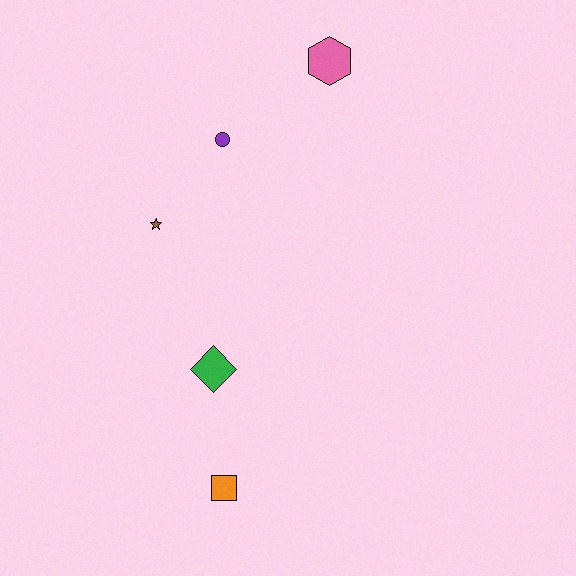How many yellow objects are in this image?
There are no yellow objects.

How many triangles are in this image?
There are no triangles.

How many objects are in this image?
There are 5 objects.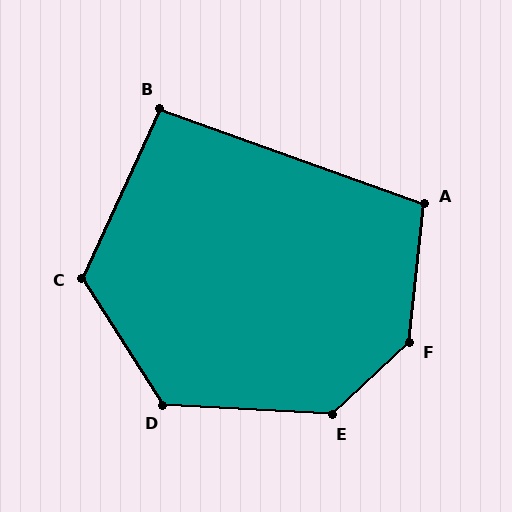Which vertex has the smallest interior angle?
B, at approximately 95 degrees.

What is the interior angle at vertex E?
Approximately 134 degrees (obtuse).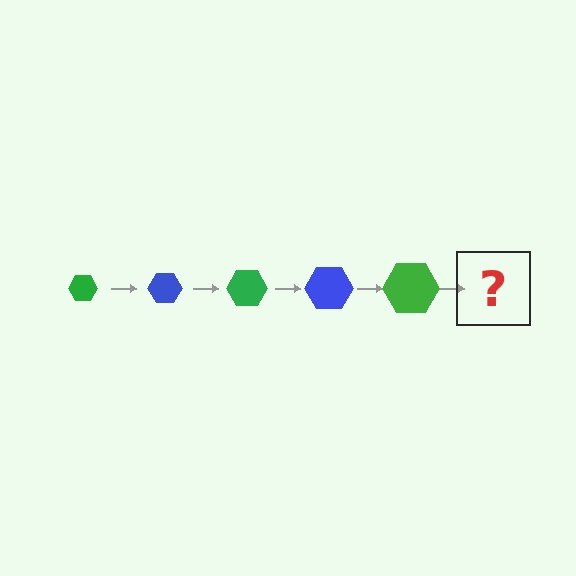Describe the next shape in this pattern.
It should be a blue hexagon, larger than the previous one.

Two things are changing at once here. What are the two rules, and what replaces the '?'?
The two rules are that the hexagon grows larger each step and the color cycles through green and blue. The '?' should be a blue hexagon, larger than the previous one.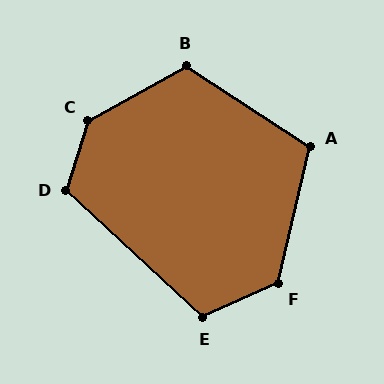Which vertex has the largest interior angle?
C, at approximately 137 degrees.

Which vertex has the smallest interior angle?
A, at approximately 110 degrees.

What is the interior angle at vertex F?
Approximately 127 degrees (obtuse).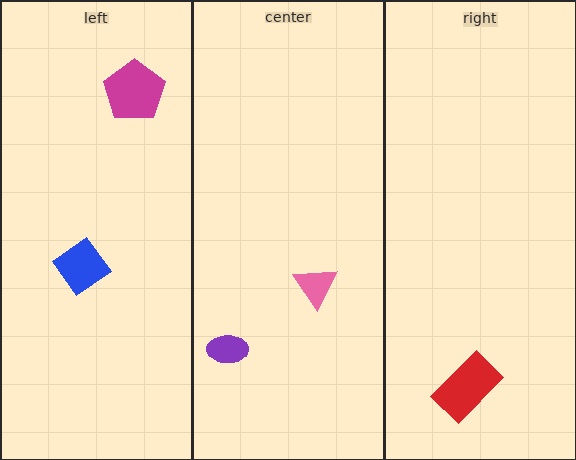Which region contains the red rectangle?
The right region.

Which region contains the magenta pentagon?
The left region.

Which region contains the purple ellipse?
The center region.